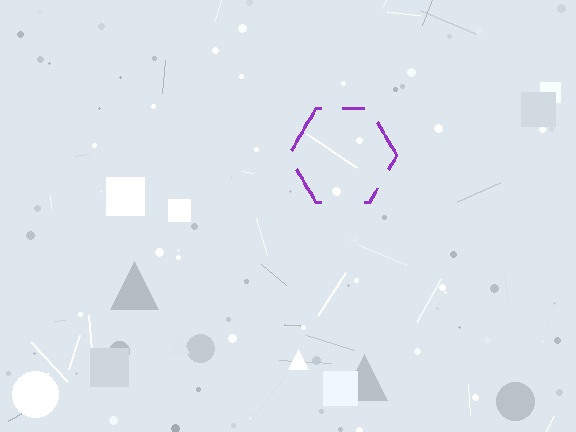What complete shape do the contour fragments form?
The contour fragments form a hexagon.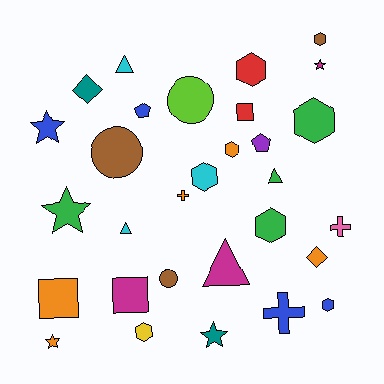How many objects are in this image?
There are 30 objects.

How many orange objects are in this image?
There are 5 orange objects.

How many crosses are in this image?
There are 3 crosses.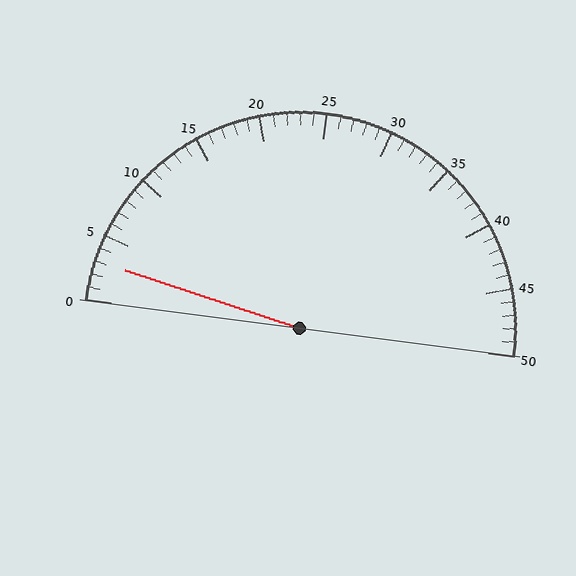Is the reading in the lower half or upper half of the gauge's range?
The reading is in the lower half of the range (0 to 50).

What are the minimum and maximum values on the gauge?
The gauge ranges from 0 to 50.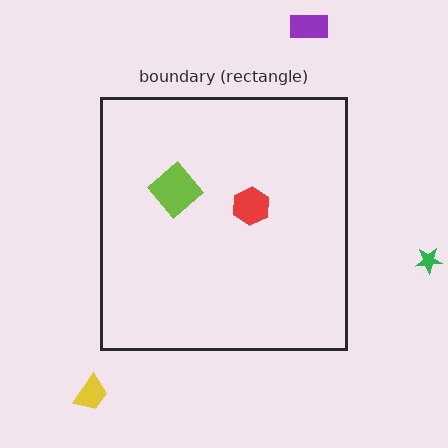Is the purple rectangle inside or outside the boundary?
Outside.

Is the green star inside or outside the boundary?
Outside.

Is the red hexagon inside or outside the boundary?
Inside.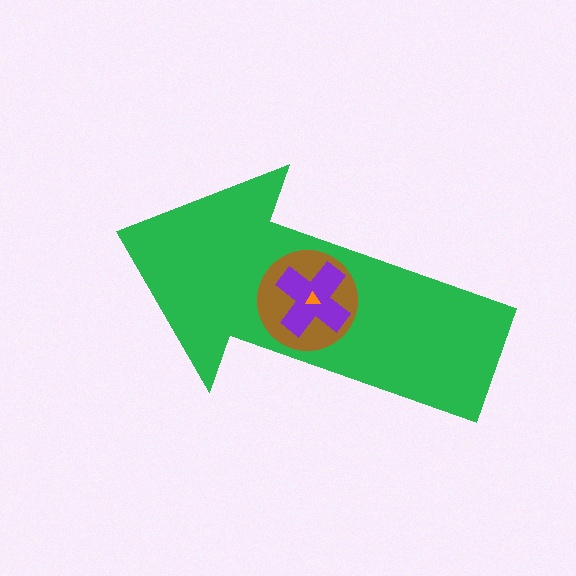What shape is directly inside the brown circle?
The purple cross.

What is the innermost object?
The orange triangle.